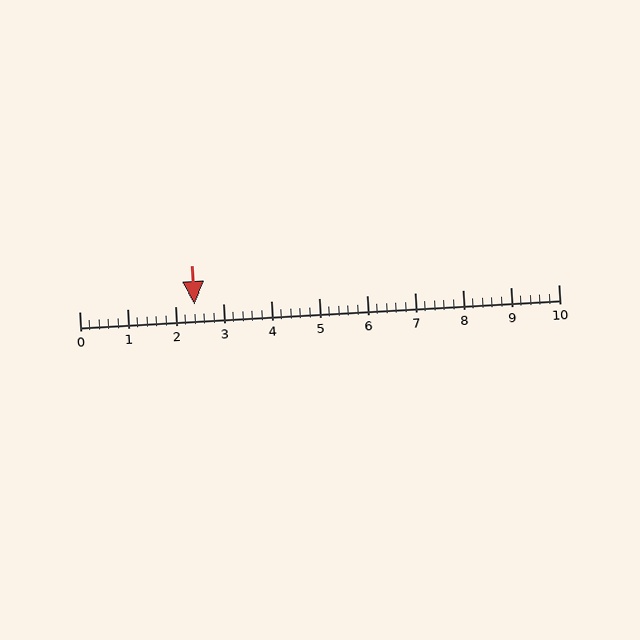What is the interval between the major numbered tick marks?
The major tick marks are spaced 1 units apart.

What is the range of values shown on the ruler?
The ruler shows values from 0 to 10.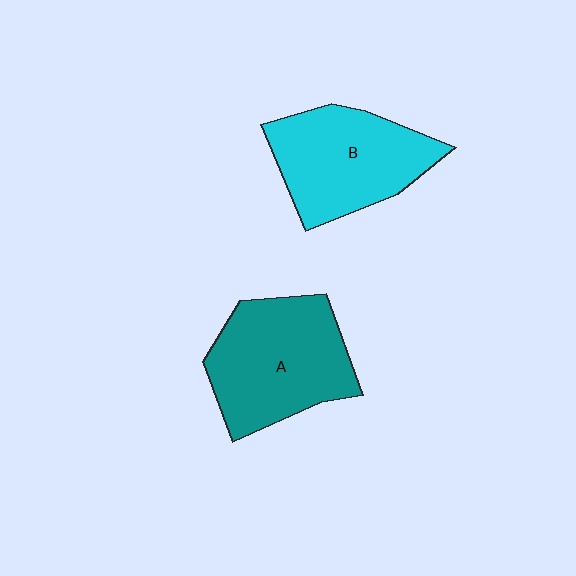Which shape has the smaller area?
Shape B (cyan).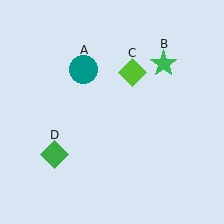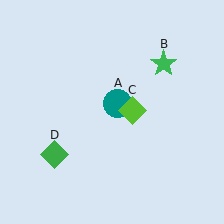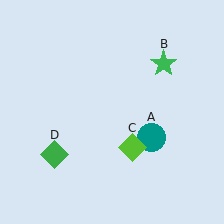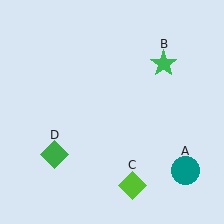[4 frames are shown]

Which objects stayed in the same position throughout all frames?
Green star (object B) and green diamond (object D) remained stationary.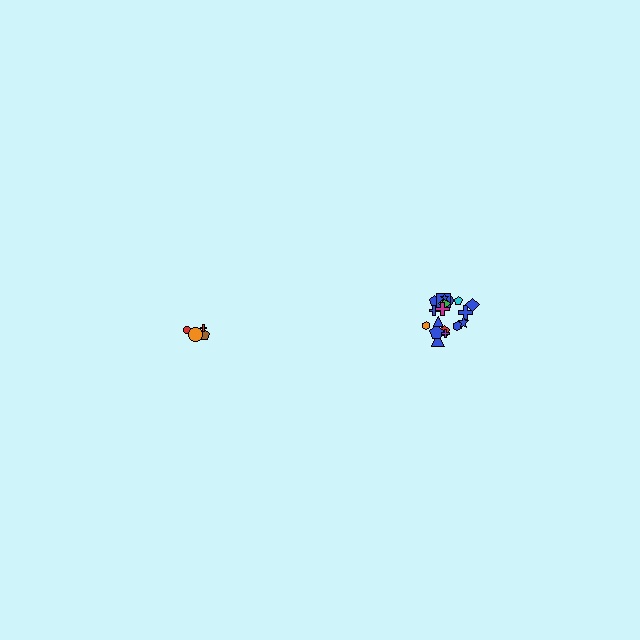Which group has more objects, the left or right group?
The right group.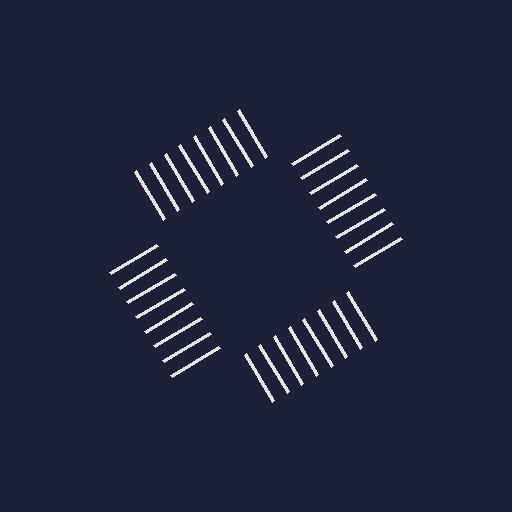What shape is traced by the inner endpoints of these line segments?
An illusory square — the line segments terminate on its edges but no continuous stroke is drawn.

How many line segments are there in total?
32 — 8 along each of the 4 edges.